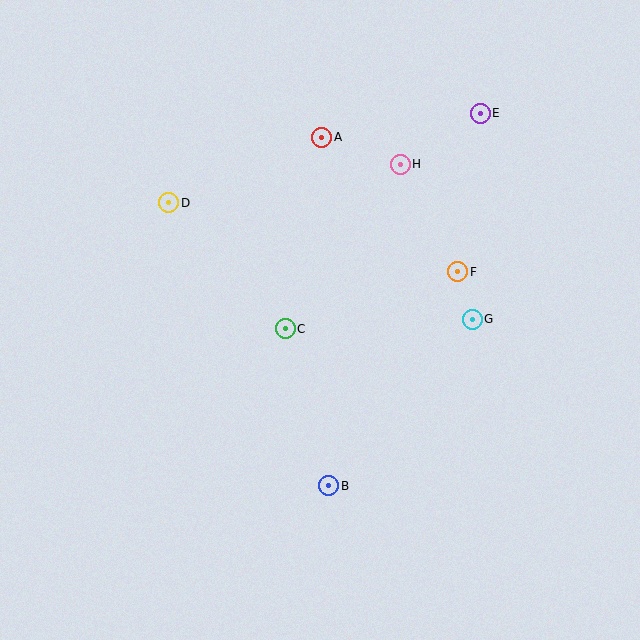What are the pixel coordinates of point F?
Point F is at (458, 272).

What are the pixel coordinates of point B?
Point B is at (329, 486).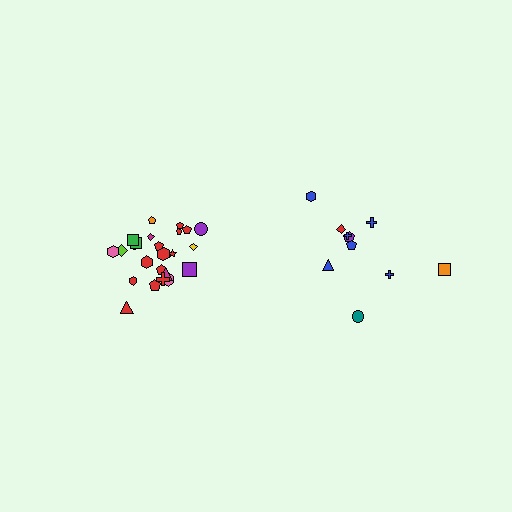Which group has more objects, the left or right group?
The left group.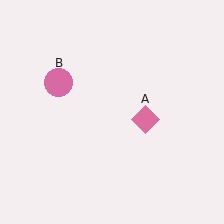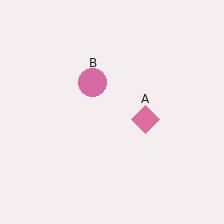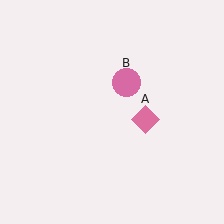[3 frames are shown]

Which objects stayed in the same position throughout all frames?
Pink diamond (object A) remained stationary.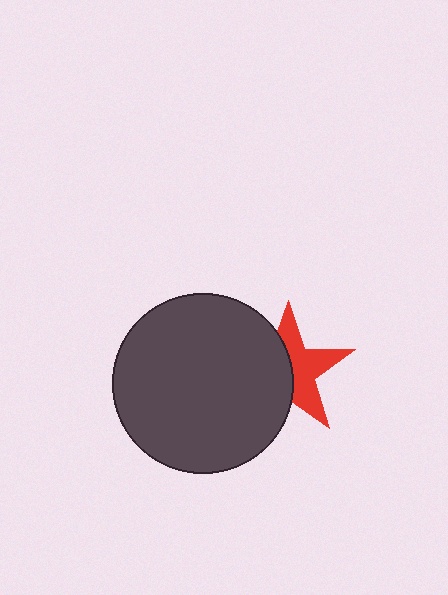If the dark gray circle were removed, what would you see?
You would see the complete red star.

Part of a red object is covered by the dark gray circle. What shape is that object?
It is a star.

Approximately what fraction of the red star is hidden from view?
Roughly 49% of the red star is hidden behind the dark gray circle.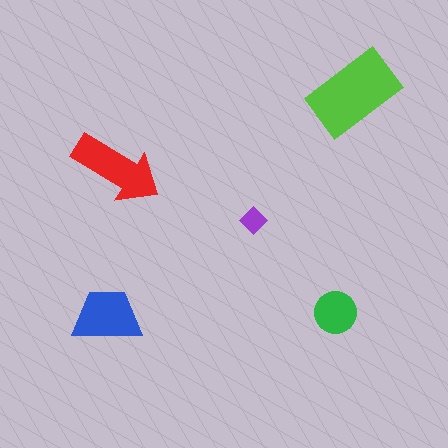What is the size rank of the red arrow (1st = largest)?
2nd.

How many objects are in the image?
There are 5 objects in the image.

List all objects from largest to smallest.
The lime rectangle, the red arrow, the blue trapezoid, the green circle, the purple diamond.